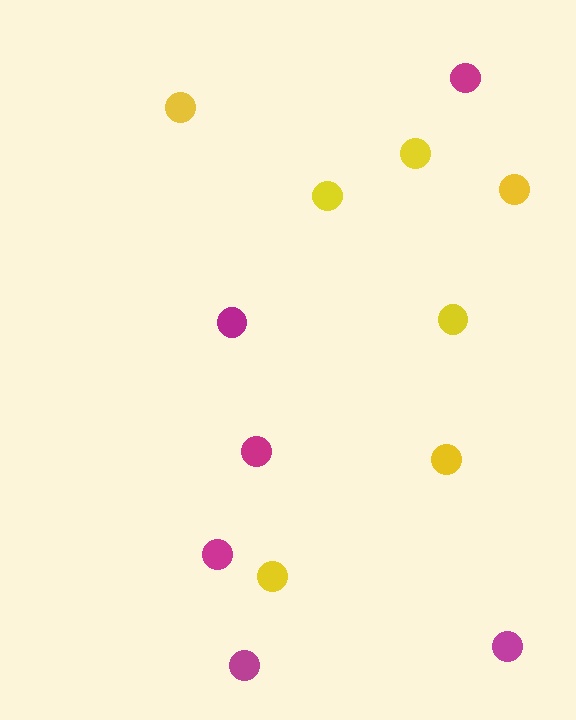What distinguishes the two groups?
There are 2 groups: one group of yellow circles (7) and one group of magenta circles (6).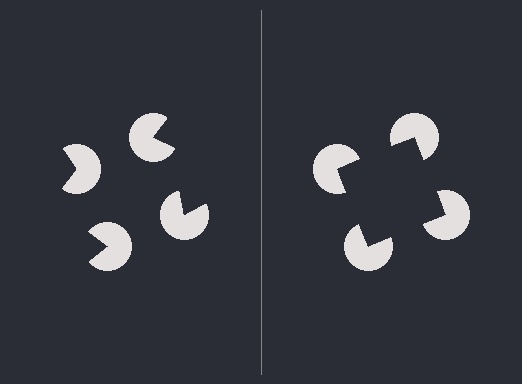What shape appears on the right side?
An illusory square.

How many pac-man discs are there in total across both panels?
8 — 4 on each side.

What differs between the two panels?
The pac-man discs are positioned identically on both sides; only the wedge orientations differ. On the right they align to a square; on the left they are misaligned.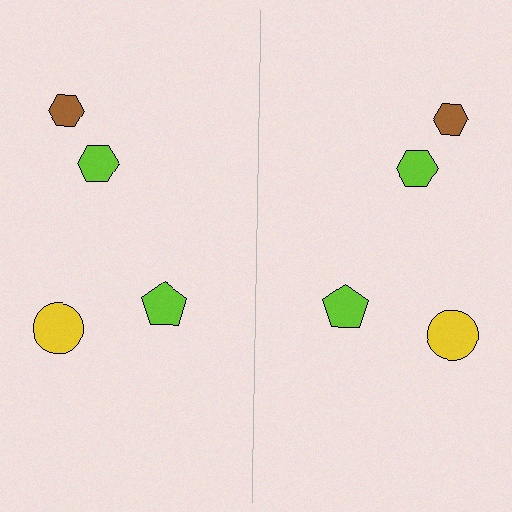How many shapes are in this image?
There are 8 shapes in this image.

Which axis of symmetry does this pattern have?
The pattern has a vertical axis of symmetry running through the center of the image.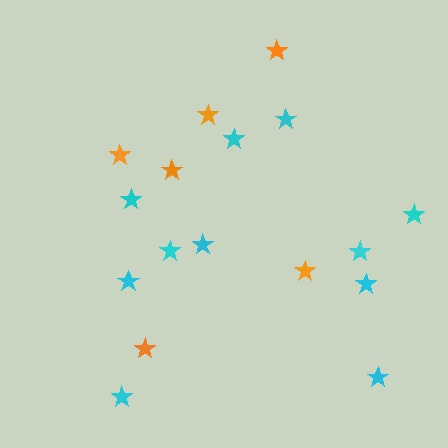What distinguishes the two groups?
There are 2 groups: one group of cyan stars (11) and one group of orange stars (6).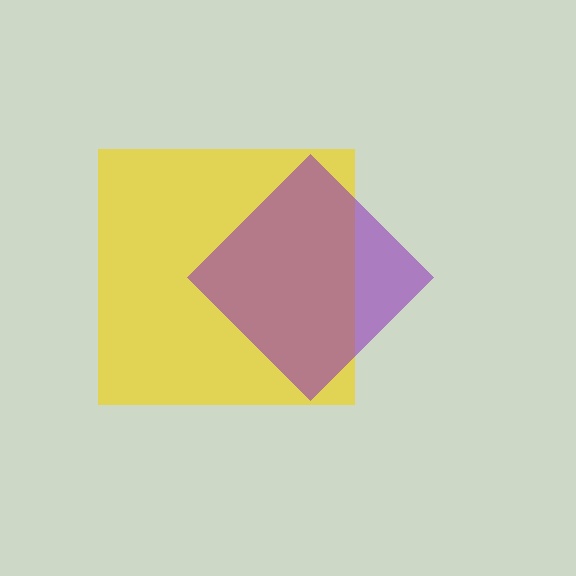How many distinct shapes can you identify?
There are 2 distinct shapes: a yellow square, a purple diamond.